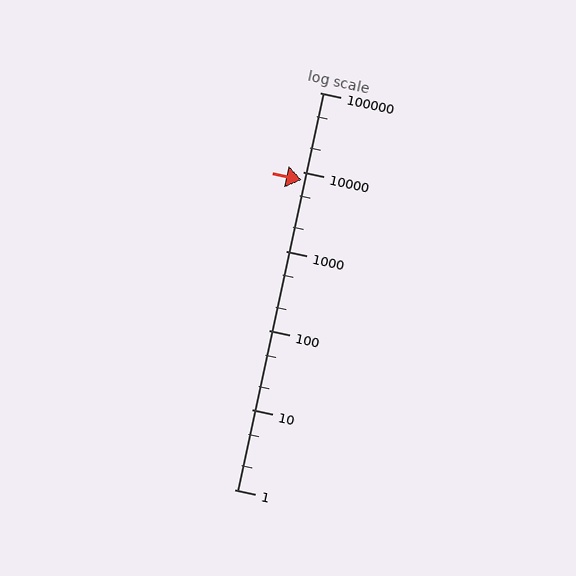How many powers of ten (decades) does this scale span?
The scale spans 5 decades, from 1 to 100000.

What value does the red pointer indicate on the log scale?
The pointer indicates approximately 7800.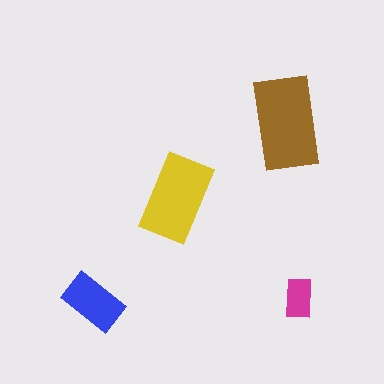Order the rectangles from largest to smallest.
the brown one, the yellow one, the blue one, the magenta one.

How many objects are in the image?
There are 4 objects in the image.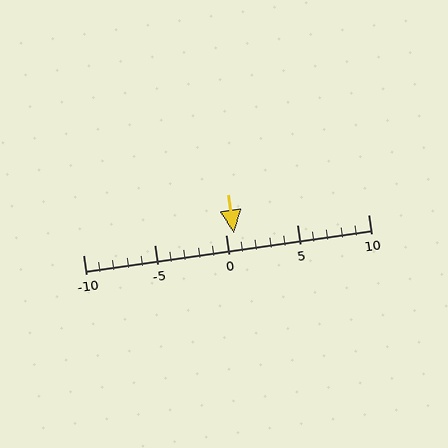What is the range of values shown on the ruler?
The ruler shows values from -10 to 10.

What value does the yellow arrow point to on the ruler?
The yellow arrow points to approximately 1.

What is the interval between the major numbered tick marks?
The major tick marks are spaced 5 units apart.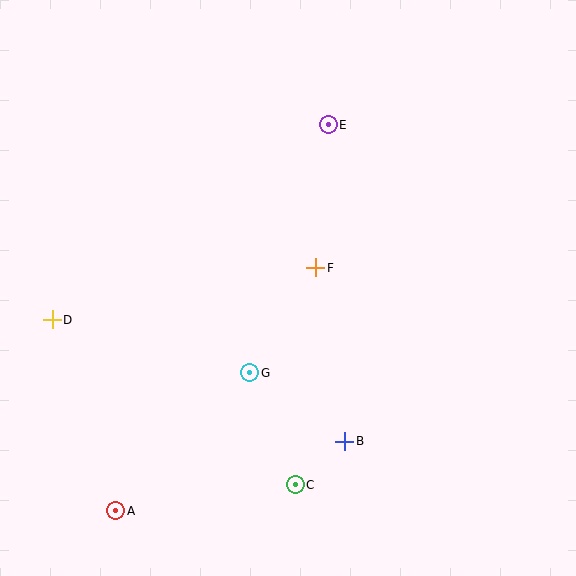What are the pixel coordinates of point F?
Point F is at (316, 268).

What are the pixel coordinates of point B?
Point B is at (345, 441).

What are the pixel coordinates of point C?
Point C is at (295, 485).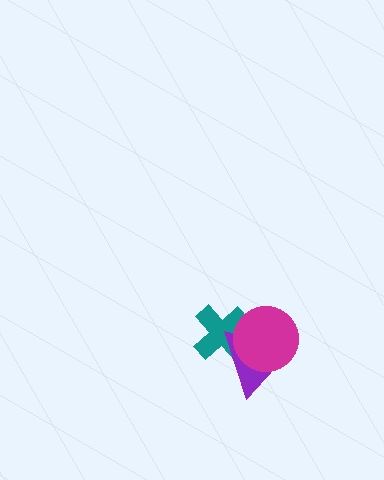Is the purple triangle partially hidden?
Yes, it is partially covered by another shape.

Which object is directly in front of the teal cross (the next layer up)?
The purple triangle is directly in front of the teal cross.